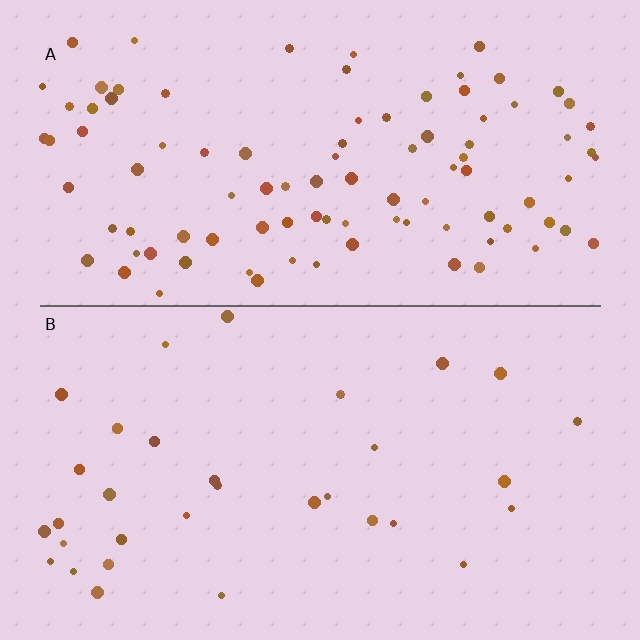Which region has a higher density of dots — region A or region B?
A (the top).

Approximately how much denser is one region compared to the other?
Approximately 3.0× — region A over region B.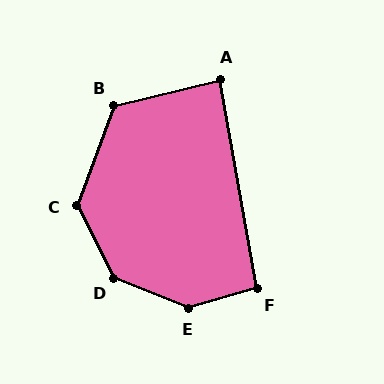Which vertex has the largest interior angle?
E, at approximately 142 degrees.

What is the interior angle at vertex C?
Approximately 132 degrees (obtuse).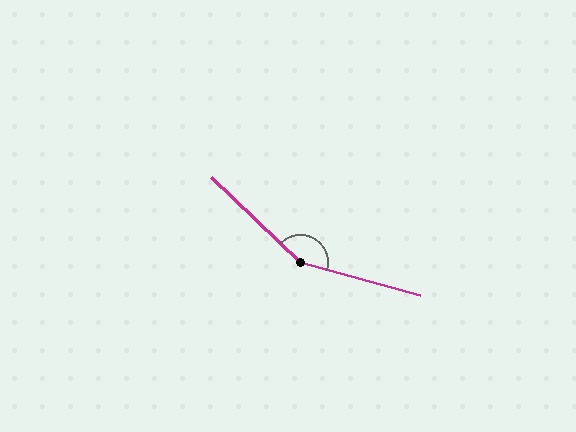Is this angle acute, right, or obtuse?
It is obtuse.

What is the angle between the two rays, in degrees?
Approximately 152 degrees.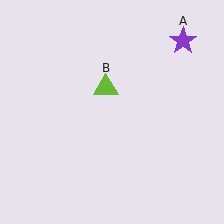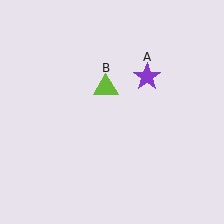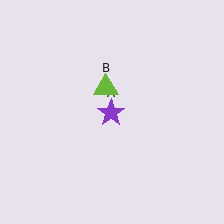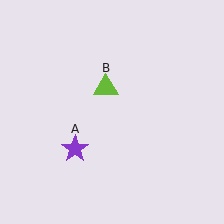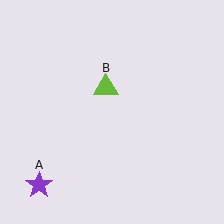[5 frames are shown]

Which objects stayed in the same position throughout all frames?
Lime triangle (object B) remained stationary.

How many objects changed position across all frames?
1 object changed position: purple star (object A).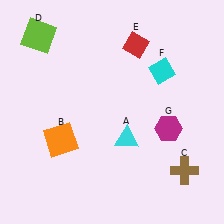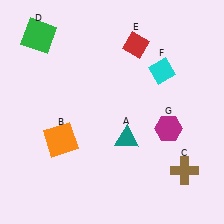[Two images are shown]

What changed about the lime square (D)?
In Image 1, D is lime. In Image 2, it changed to green.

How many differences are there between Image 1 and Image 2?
There are 2 differences between the two images.